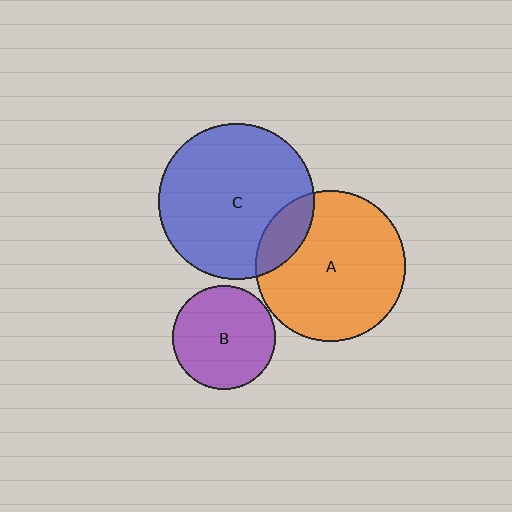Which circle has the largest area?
Circle C (blue).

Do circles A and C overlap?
Yes.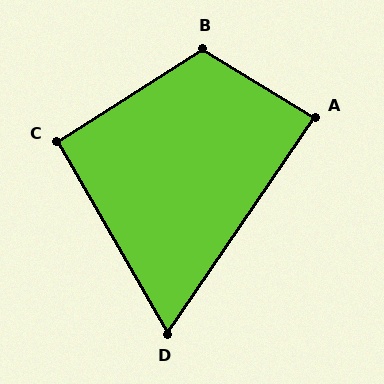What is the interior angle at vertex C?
Approximately 93 degrees (approximately right).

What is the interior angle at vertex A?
Approximately 87 degrees (approximately right).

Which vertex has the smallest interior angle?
D, at approximately 64 degrees.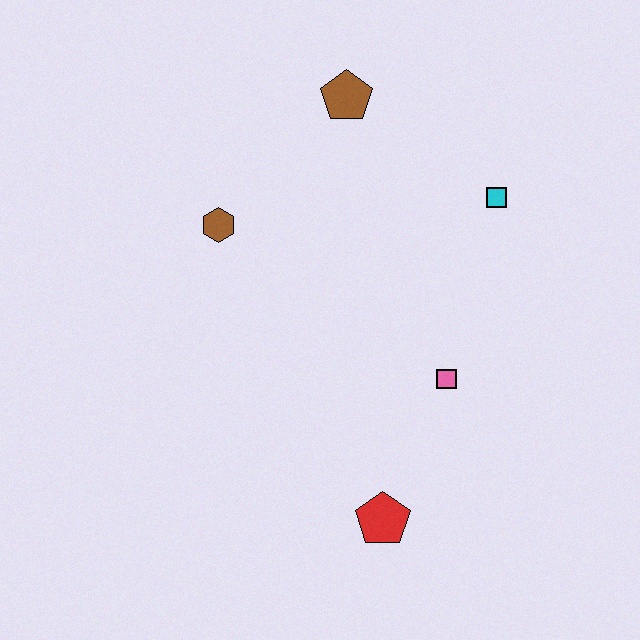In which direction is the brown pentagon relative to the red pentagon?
The brown pentagon is above the red pentagon.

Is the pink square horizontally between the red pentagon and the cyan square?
Yes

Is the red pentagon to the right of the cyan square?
No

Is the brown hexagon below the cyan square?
Yes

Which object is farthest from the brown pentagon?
The red pentagon is farthest from the brown pentagon.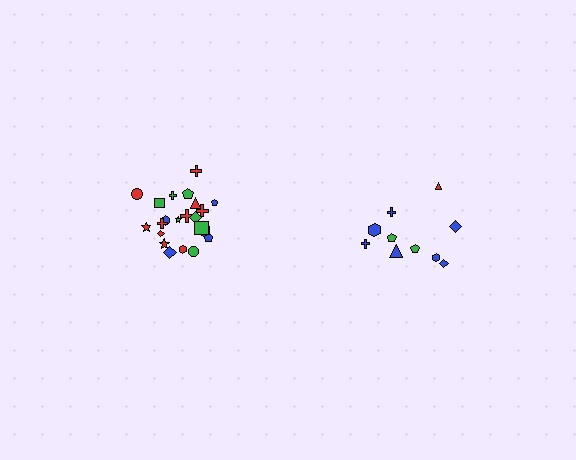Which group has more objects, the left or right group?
The left group.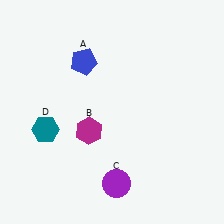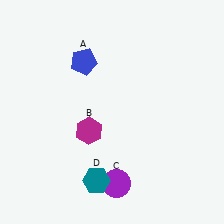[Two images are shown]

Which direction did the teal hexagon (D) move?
The teal hexagon (D) moved down.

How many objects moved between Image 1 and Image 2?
1 object moved between the two images.